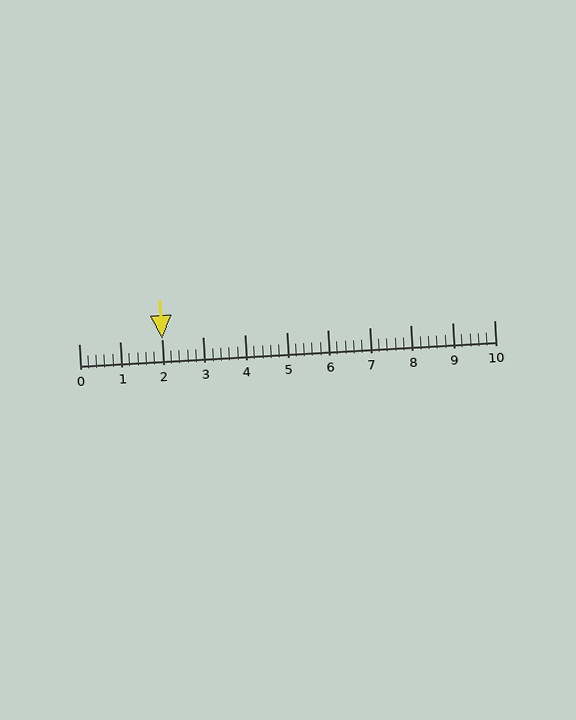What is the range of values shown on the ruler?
The ruler shows values from 0 to 10.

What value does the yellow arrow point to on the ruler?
The yellow arrow points to approximately 2.0.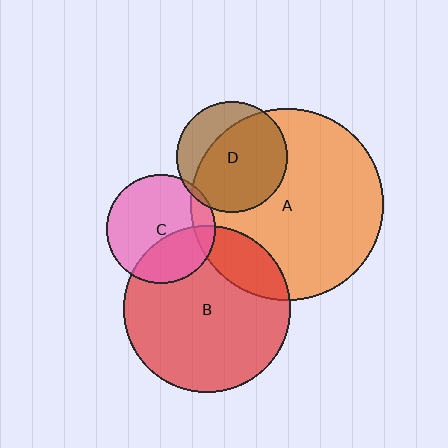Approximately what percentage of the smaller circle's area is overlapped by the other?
Approximately 10%.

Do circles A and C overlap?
Yes.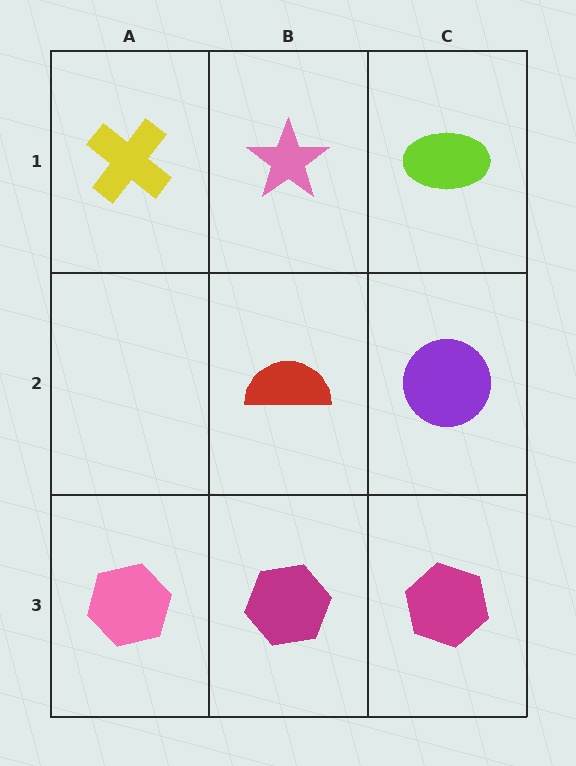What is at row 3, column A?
A pink hexagon.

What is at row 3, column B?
A magenta hexagon.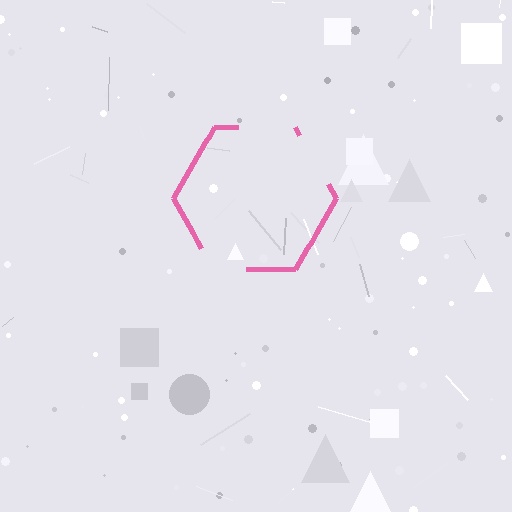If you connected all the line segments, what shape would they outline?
They would outline a hexagon.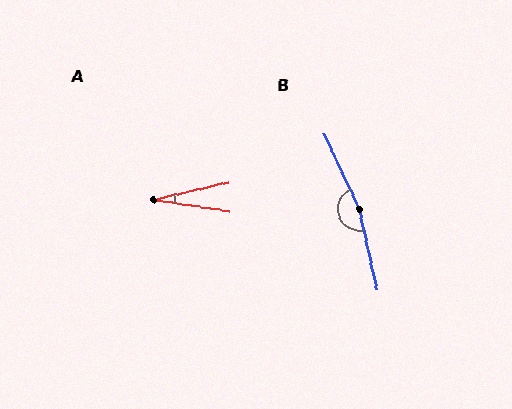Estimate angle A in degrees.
Approximately 22 degrees.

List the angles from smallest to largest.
A (22°), B (167°).